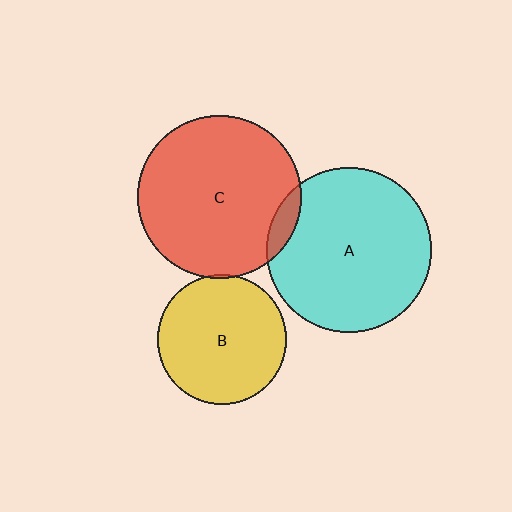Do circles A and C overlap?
Yes.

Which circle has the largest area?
Circle A (cyan).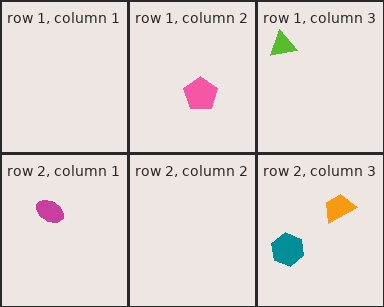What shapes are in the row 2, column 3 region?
The teal hexagon, the orange trapezoid.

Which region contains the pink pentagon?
The row 1, column 2 region.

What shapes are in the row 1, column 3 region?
The lime triangle.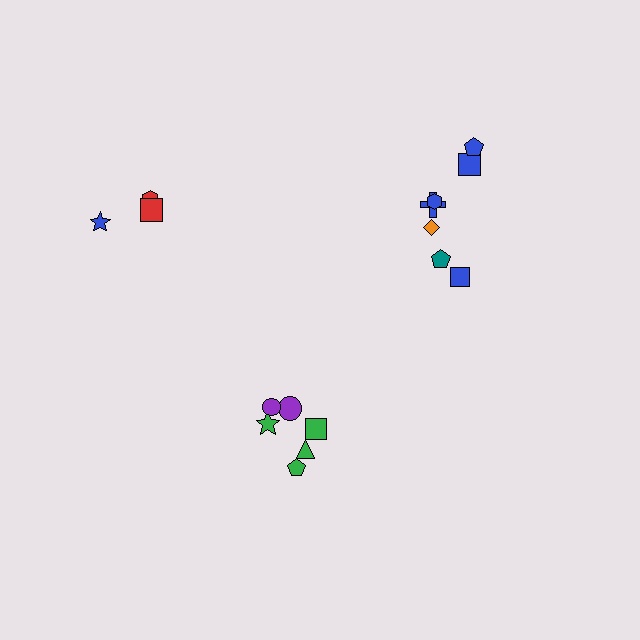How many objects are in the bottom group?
There are 6 objects.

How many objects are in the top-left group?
There are 3 objects.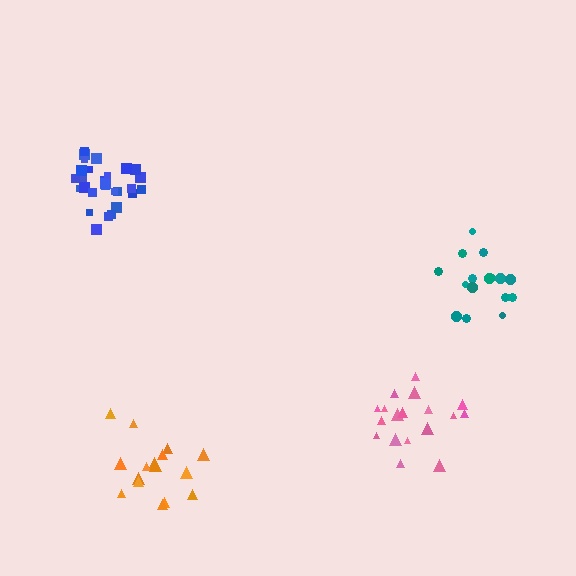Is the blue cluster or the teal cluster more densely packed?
Blue.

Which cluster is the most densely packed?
Blue.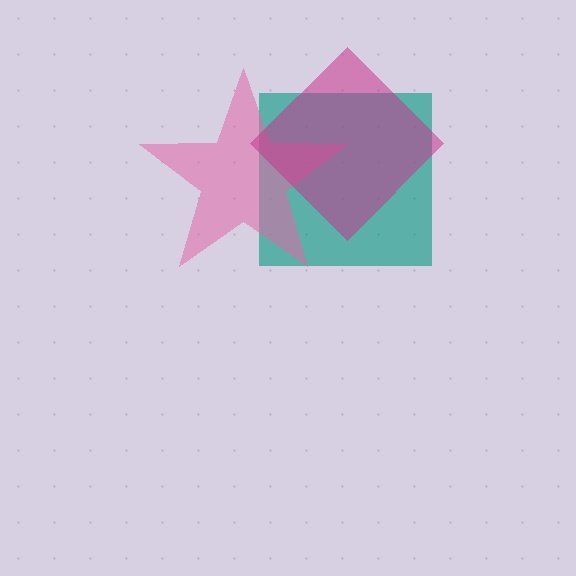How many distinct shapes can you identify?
There are 3 distinct shapes: a teal square, a pink star, a magenta diamond.